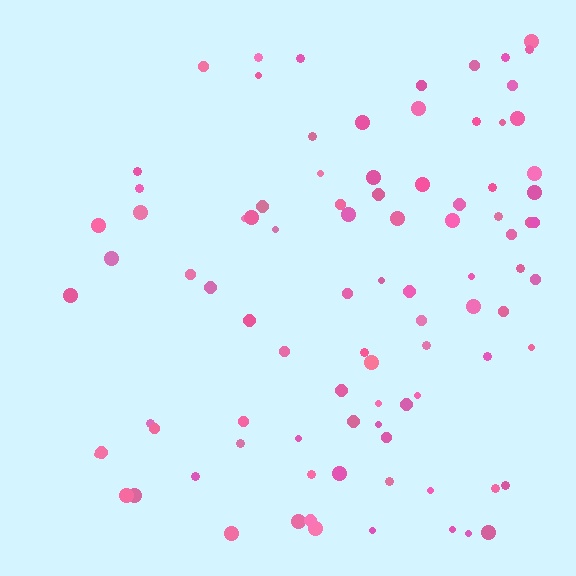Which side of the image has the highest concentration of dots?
The right.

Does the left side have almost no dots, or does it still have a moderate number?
Still a moderate number, just noticeably fewer than the right.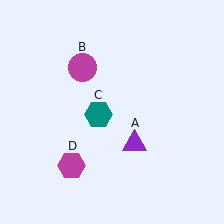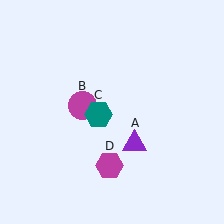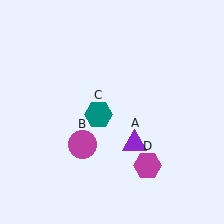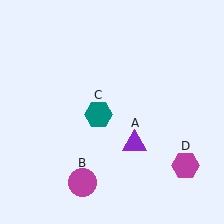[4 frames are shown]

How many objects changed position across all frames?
2 objects changed position: magenta circle (object B), magenta hexagon (object D).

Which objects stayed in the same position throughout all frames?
Purple triangle (object A) and teal hexagon (object C) remained stationary.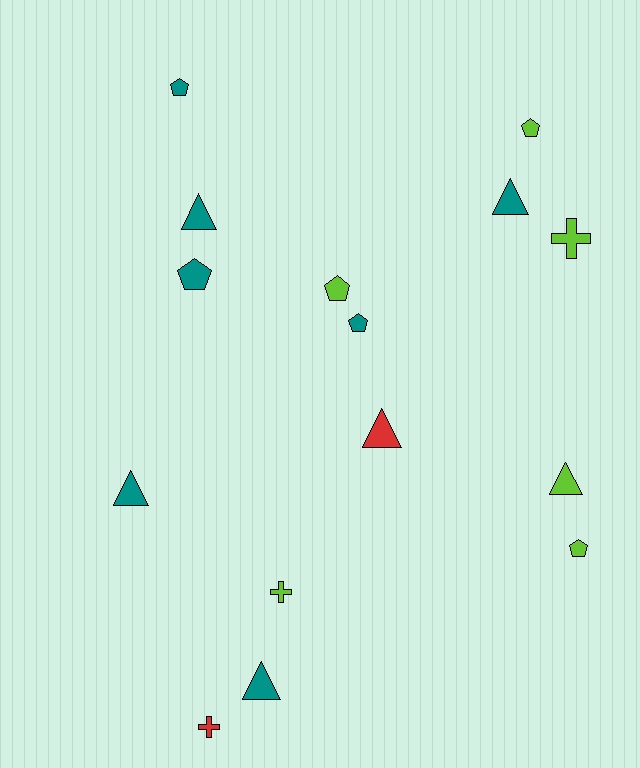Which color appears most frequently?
Teal, with 7 objects.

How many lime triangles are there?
There is 1 lime triangle.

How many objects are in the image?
There are 15 objects.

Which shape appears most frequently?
Triangle, with 6 objects.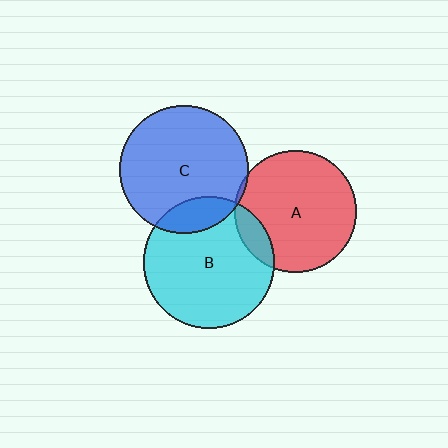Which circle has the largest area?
Circle B (cyan).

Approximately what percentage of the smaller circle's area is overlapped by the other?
Approximately 10%.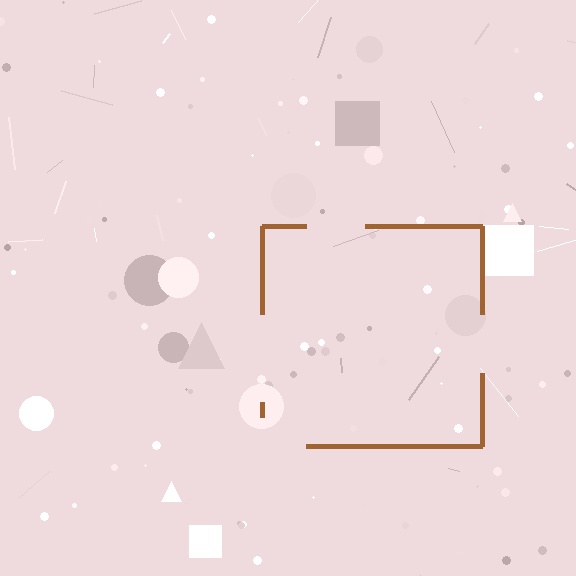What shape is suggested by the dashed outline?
The dashed outline suggests a square.